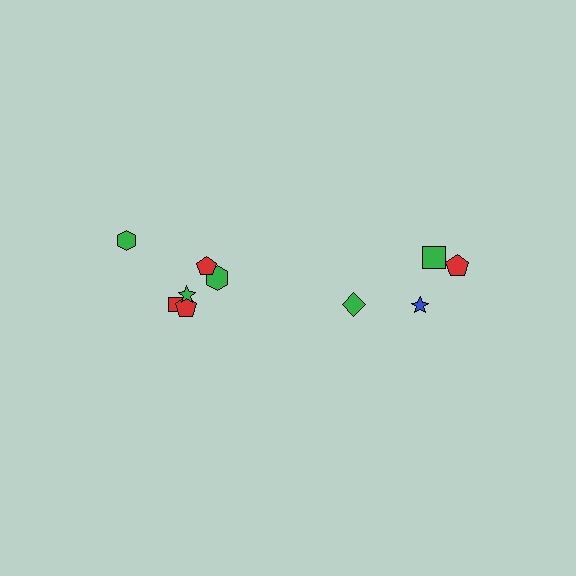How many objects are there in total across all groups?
There are 10 objects.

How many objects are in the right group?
There are 4 objects.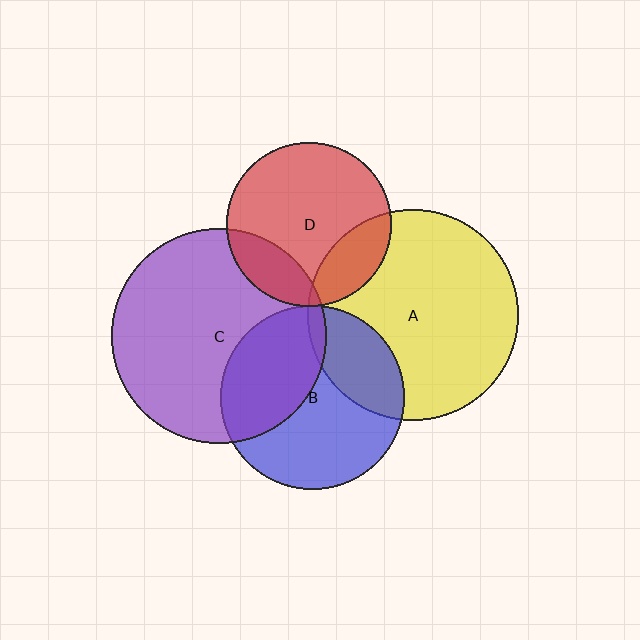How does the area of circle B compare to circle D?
Approximately 1.2 times.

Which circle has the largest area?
Circle C (purple).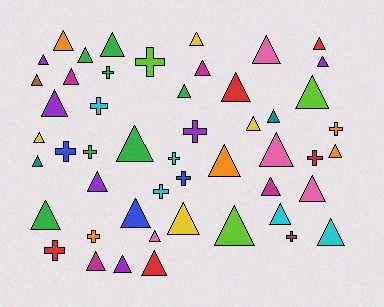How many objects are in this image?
There are 50 objects.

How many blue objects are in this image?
There are 3 blue objects.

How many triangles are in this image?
There are 36 triangles.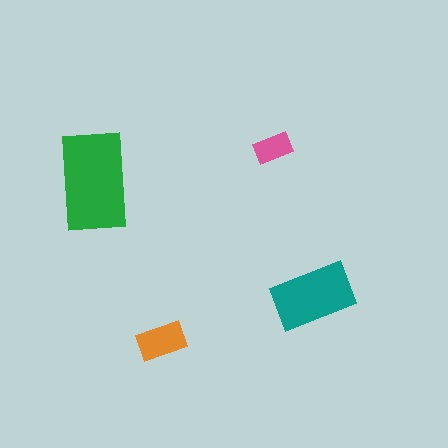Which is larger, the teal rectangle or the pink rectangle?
The teal one.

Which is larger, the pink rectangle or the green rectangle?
The green one.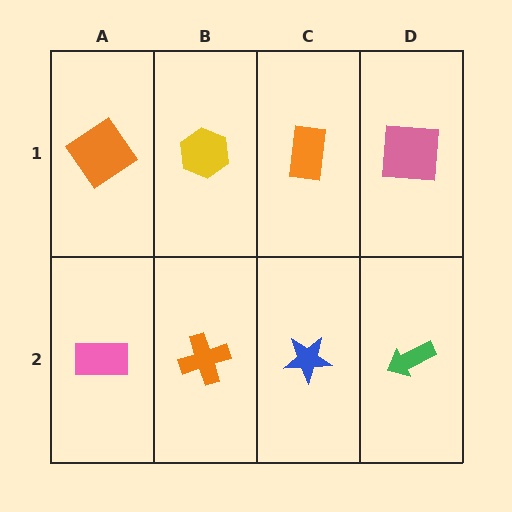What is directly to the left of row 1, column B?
An orange diamond.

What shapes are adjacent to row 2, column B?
A yellow hexagon (row 1, column B), a pink rectangle (row 2, column A), a blue star (row 2, column C).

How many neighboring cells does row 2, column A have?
2.